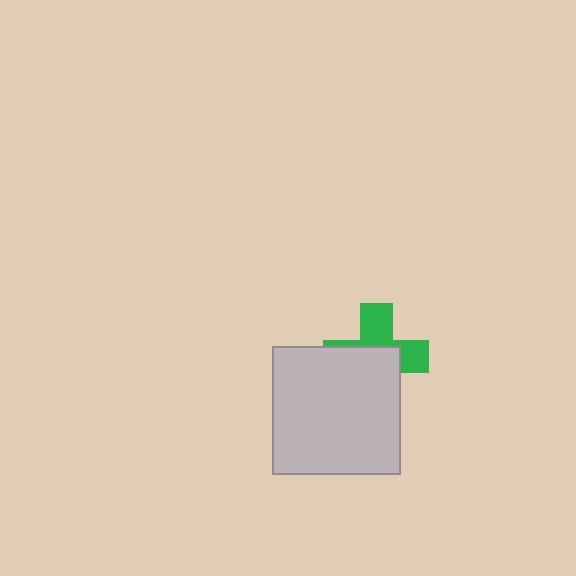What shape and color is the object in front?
The object in front is a light gray square.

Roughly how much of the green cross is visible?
A small part of it is visible (roughly 44%).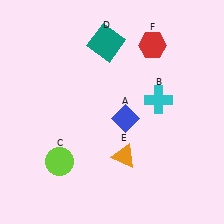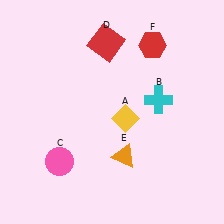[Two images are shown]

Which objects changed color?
A changed from blue to yellow. C changed from lime to pink. D changed from teal to red.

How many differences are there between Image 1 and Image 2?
There are 3 differences between the two images.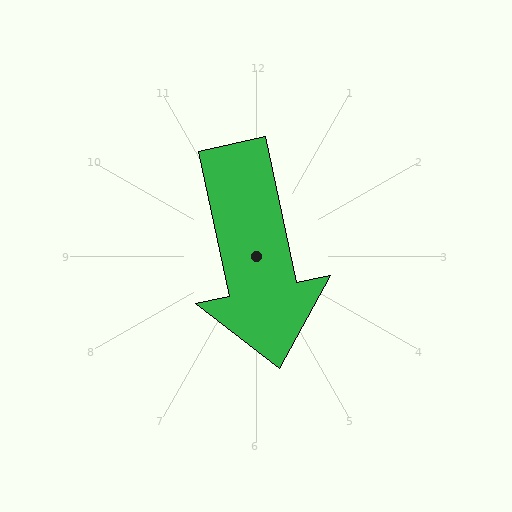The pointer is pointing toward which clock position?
Roughly 6 o'clock.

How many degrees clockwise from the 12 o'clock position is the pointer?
Approximately 168 degrees.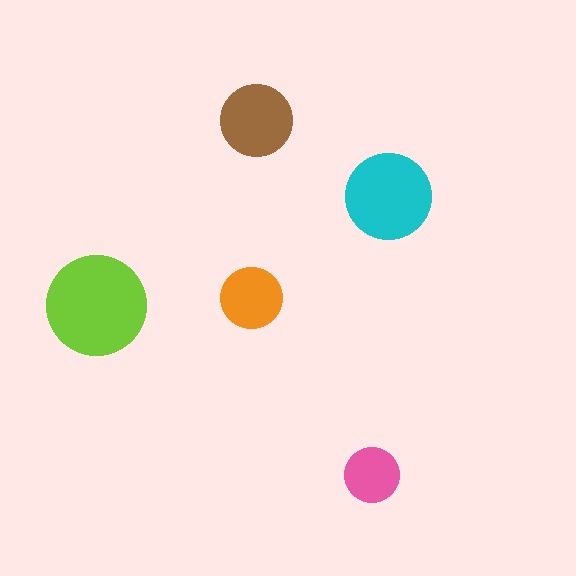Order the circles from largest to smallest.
the lime one, the cyan one, the brown one, the orange one, the pink one.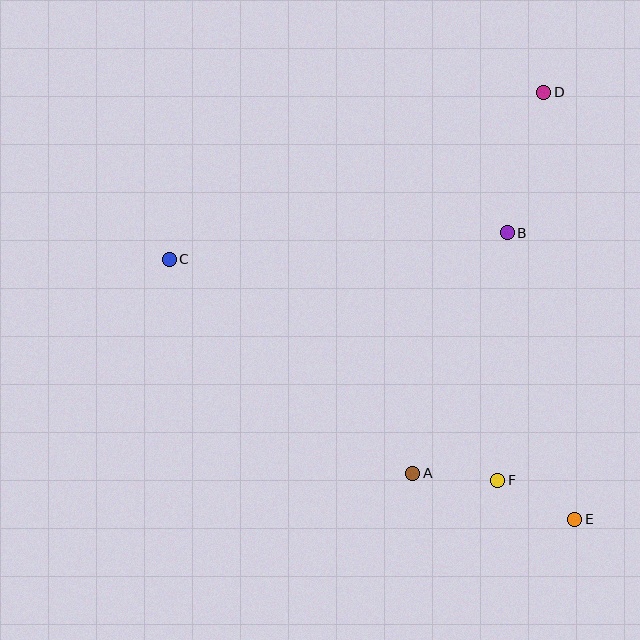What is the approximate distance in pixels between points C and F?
The distance between C and F is approximately 396 pixels.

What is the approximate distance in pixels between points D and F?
The distance between D and F is approximately 390 pixels.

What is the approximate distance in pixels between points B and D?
The distance between B and D is approximately 145 pixels.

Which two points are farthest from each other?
Points C and E are farthest from each other.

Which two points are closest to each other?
Points A and F are closest to each other.